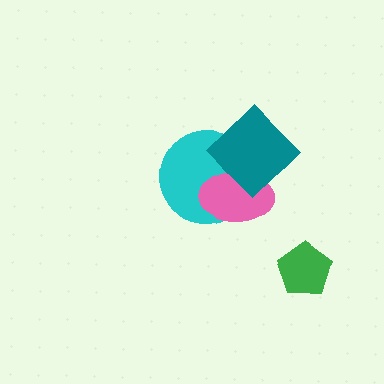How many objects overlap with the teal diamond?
2 objects overlap with the teal diamond.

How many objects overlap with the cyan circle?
2 objects overlap with the cyan circle.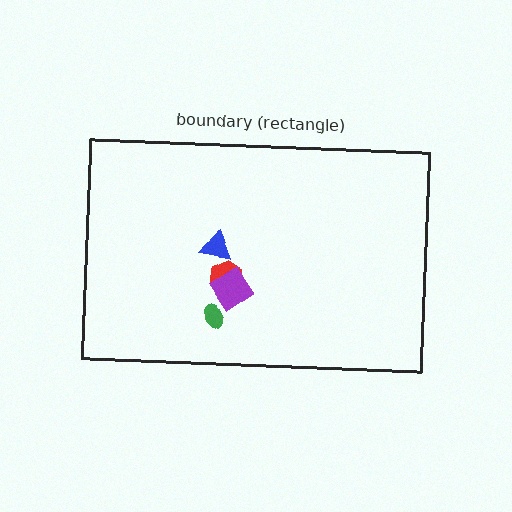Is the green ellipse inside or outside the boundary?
Inside.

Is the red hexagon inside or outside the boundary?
Inside.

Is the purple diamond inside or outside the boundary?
Inside.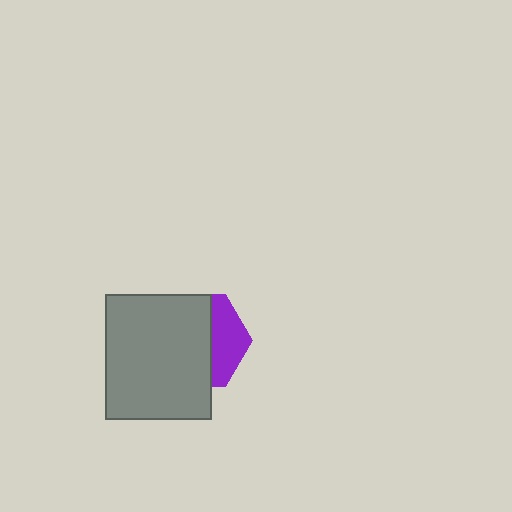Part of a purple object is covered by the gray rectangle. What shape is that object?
It is a hexagon.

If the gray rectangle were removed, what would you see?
You would see the complete purple hexagon.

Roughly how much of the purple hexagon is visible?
A small part of it is visible (roughly 34%).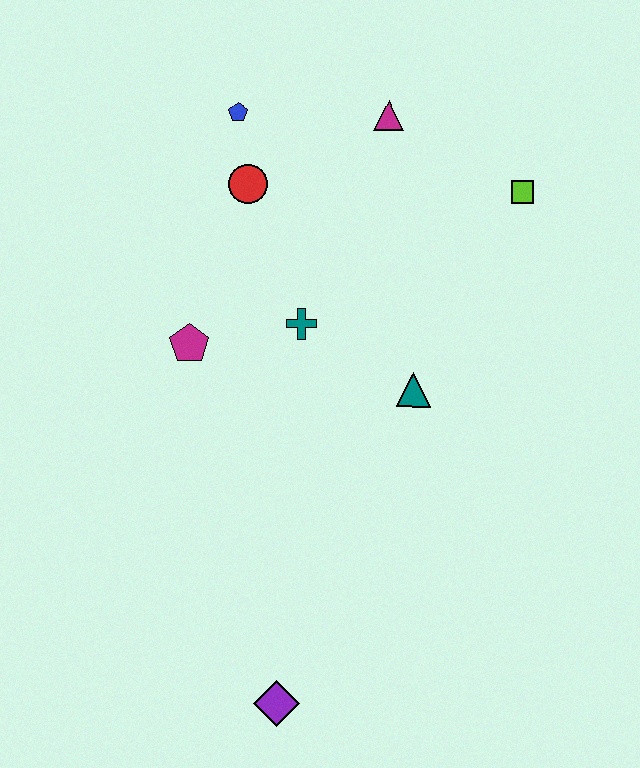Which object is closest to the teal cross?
The magenta pentagon is closest to the teal cross.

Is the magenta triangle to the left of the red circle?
No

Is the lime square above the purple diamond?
Yes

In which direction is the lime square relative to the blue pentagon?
The lime square is to the right of the blue pentagon.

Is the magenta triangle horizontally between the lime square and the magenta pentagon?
Yes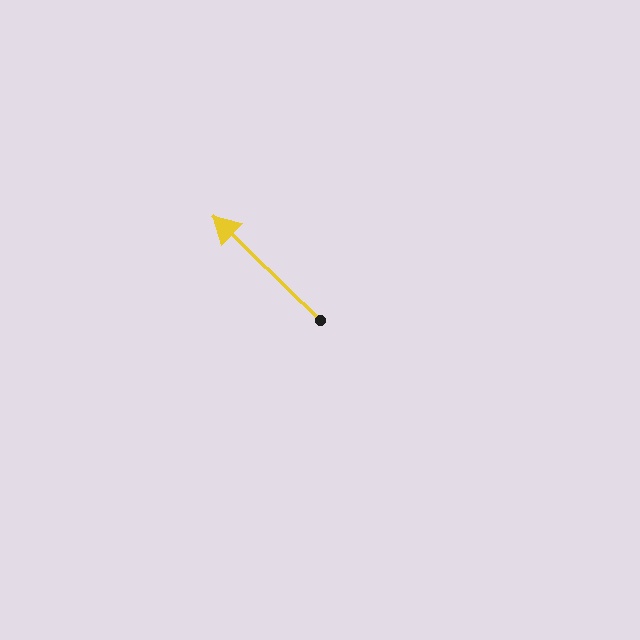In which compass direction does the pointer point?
Northwest.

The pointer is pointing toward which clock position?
Roughly 10 o'clock.